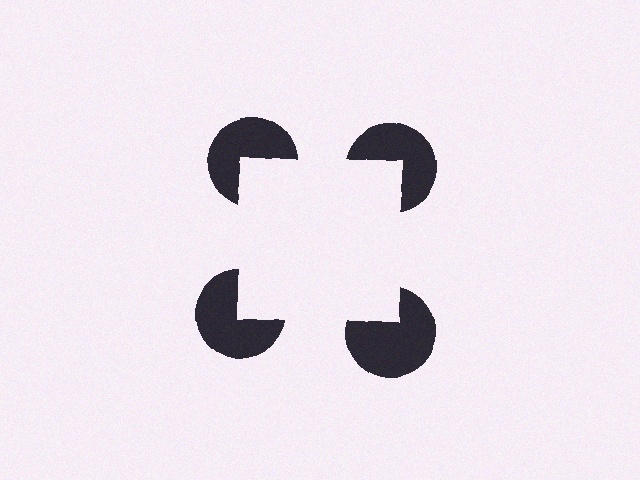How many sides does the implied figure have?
4 sides.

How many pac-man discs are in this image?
There are 4 — one at each vertex of the illusory square.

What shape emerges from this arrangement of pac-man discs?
An illusory square — its edges are inferred from the aligned wedge cuts in the pac-man discs, not physically drawn.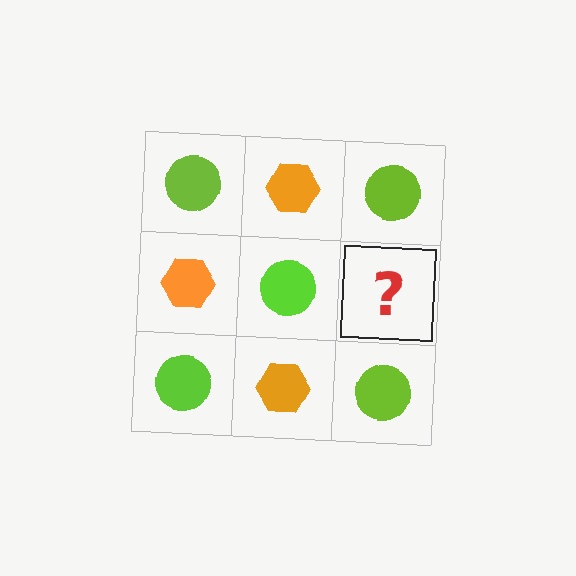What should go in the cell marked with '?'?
The missing cell should contain an orange hexagon.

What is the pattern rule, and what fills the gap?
The rule is that it alternates lime circle and orange hexagon in a checkerboard pattern. The gap should be filled with an orange hexagon.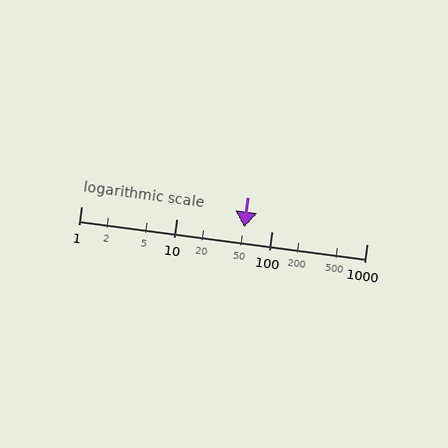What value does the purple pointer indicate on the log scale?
The pointer indicates approximately 52.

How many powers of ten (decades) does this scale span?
The scale spans 3 decades, from 1 to 1000.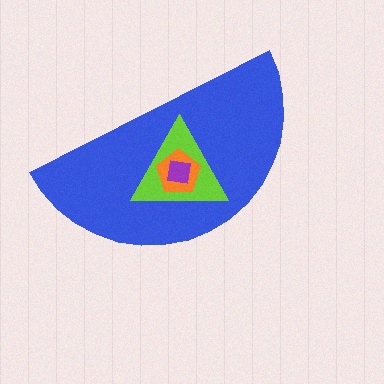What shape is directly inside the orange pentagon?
The purple square.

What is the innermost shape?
The purple square.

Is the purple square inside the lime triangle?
Yes.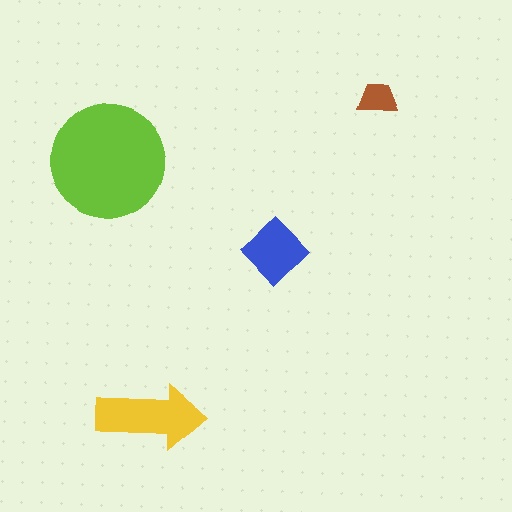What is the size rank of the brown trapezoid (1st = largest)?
4th.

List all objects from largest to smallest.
The lime circle, the yellow arrow, the blue diamond, the brown trapezoid.